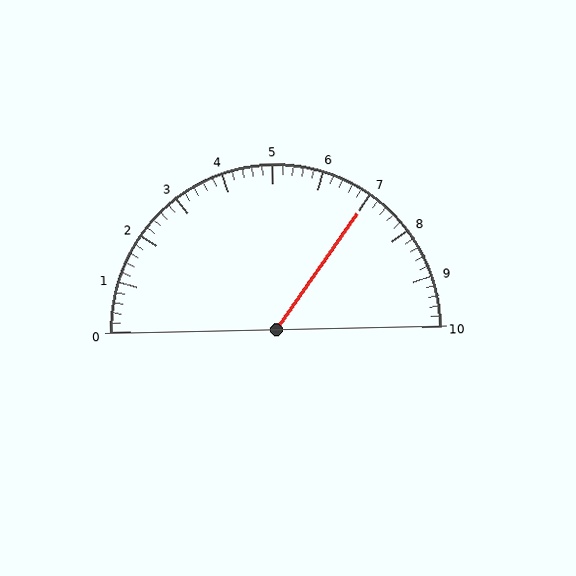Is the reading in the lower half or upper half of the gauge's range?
The reading is in the upper half of the range (0 to 10).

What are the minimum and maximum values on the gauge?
The gauge ranges from 0 to 10.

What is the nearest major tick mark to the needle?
The nearest major tick mark is 7.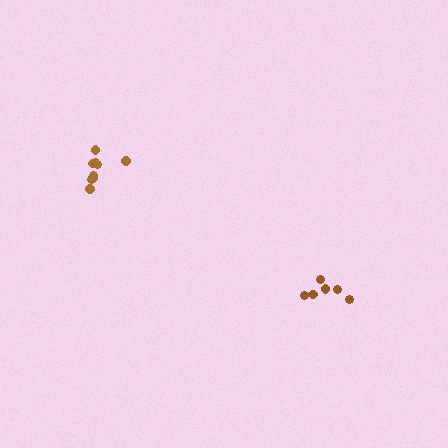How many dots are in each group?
Group 1: 9 dots, Group 2: 6 dots (15 total).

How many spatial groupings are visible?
There are 2 spatial groupings.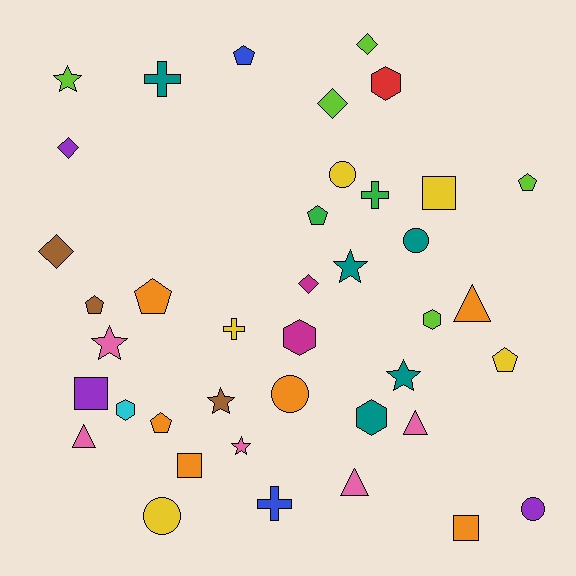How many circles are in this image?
There are 5 circles.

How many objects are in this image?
There are 40 objects.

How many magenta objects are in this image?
There are 2 magenta objects.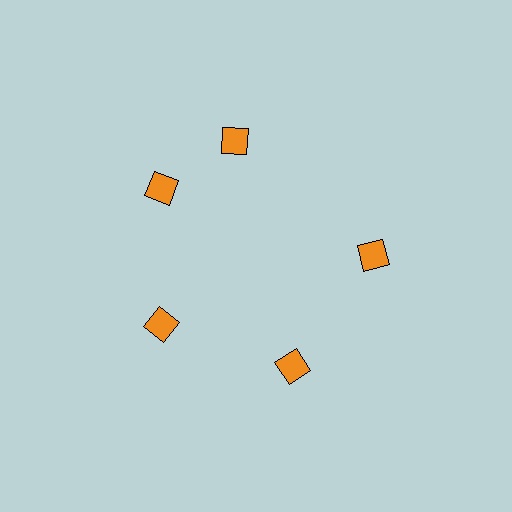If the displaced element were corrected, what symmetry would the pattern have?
It would have 5-fold rotational symmetry — the pattern would map onto itself every 72 degrees.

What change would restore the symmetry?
The symmetry would be restored by rotating it back into even spacing with its neighbors so that all 5 diamonds sit at equal angles and equal distance from the center.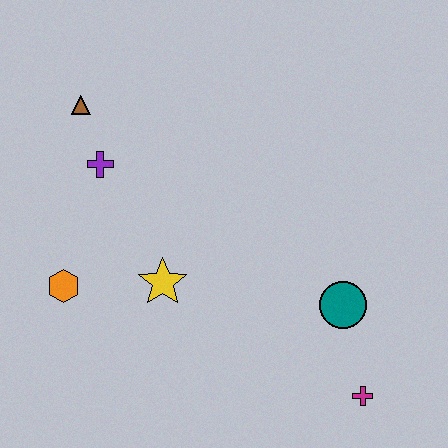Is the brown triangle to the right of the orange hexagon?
Yes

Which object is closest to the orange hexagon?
The yellow star is closest to the orange hexagon.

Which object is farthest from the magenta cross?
The brown triangle is farthest from the magenta cross.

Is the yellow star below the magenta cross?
No